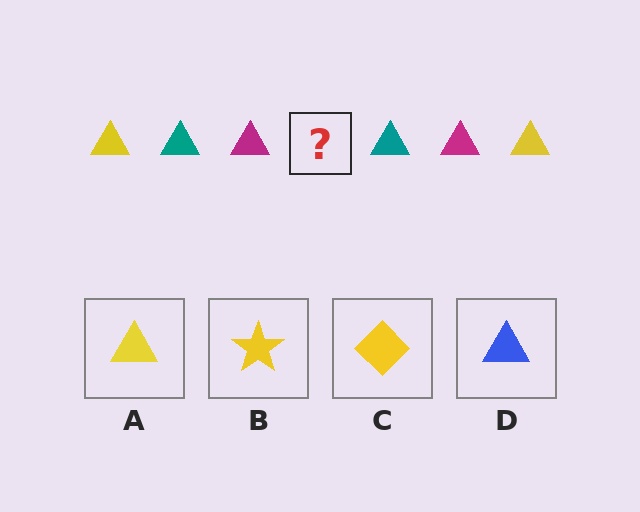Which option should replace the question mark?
Option A.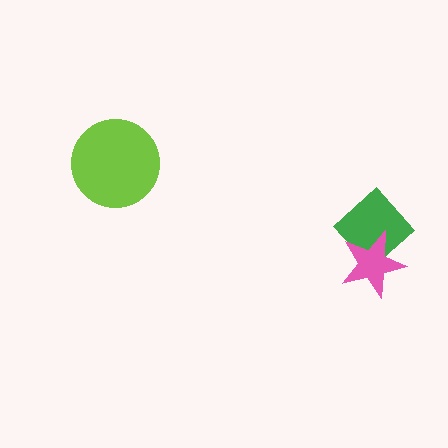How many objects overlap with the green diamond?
1 object overlaps with the green diamond.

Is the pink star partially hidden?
No, no other shape covers it.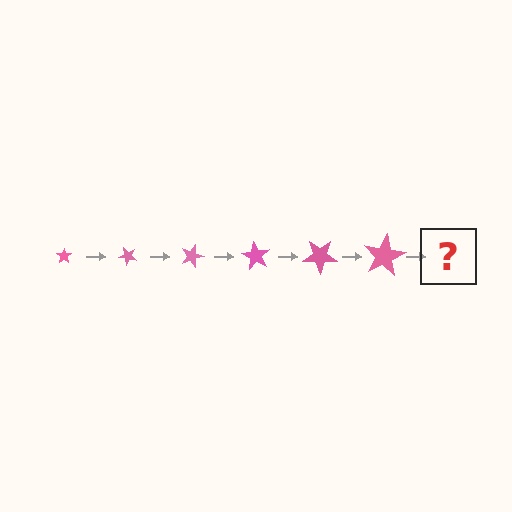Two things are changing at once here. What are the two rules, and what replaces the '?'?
The two rules are that the star grows larger each step and it rotates 45 degrees each step. The '?' should be a star, larger than the previous one and rotated 270 degrees from the start.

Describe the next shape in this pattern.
It should be a star, larger than the previous one and rotated 270 degrees from the start.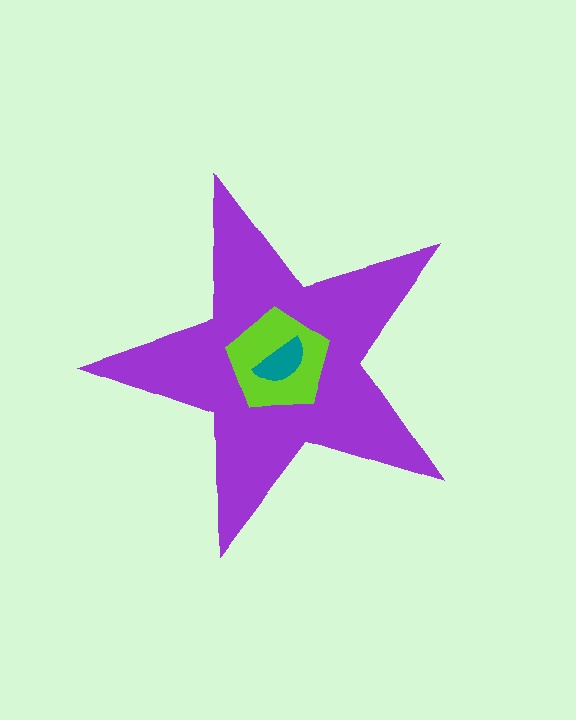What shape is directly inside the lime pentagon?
The teal semicircle.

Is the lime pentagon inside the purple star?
Yes.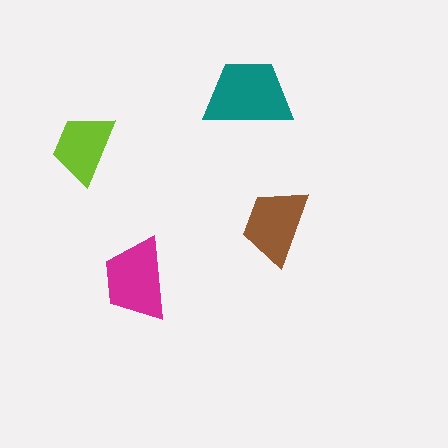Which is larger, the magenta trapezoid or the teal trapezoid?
The teal one.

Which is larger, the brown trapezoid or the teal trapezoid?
The teal one.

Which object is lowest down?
The magenta trapezoid is bottommost.